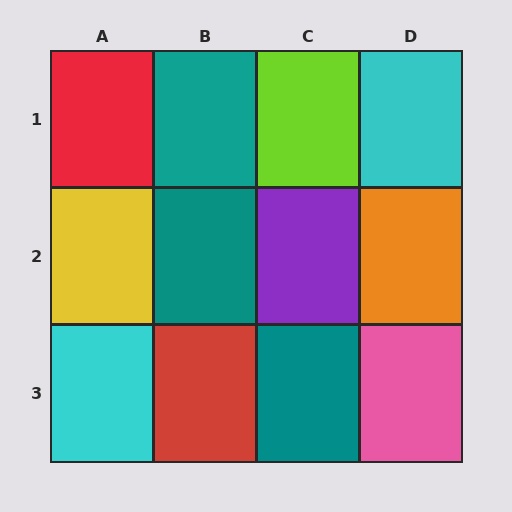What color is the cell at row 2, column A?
Yellow.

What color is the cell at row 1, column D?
Cyan.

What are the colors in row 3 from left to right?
Cyan, red, teal, pink.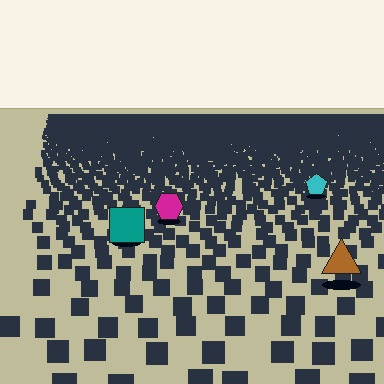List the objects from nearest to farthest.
From nearest to farthest: the brown triangle, the teal square, the magenta hexagon, the cyan pentagon.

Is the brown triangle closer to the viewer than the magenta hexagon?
Yes. The brown triangle is closer — you can tell from the texture gradient: the ground texture is coarser near it.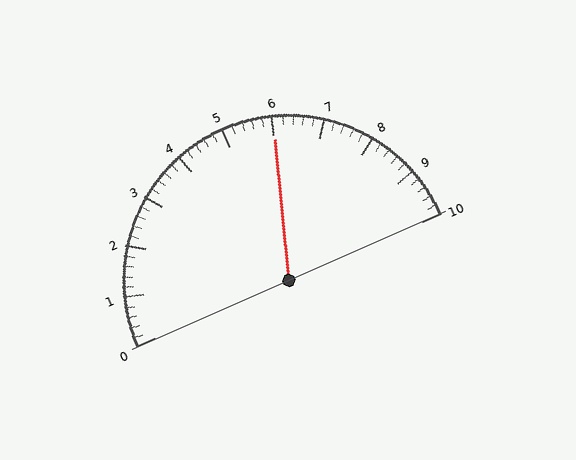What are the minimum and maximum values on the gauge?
The gauge ranges from 0 to 10.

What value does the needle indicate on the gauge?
The needle indicates approximately 6.0.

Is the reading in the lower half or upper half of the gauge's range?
The reading is in the upper half of the range (0 to 10).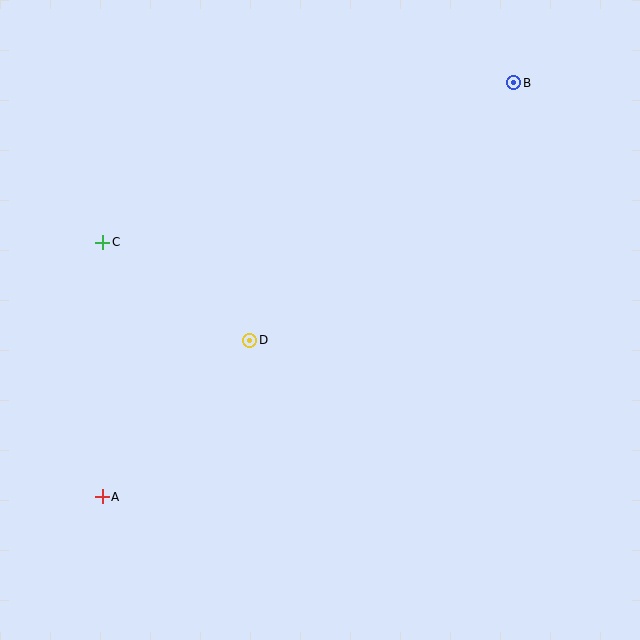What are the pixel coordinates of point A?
Point A is at (102, 497).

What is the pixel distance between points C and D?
The distance between C and D is 177 pixels.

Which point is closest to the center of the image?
Point D at (250, 340) is closest to the center.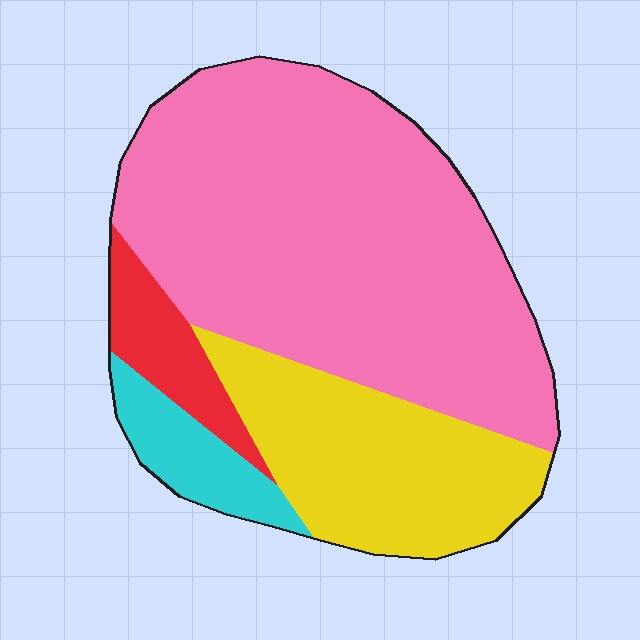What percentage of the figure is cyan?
Cyan covers around 10% of the figure.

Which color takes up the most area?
Pink, at roughly 60%.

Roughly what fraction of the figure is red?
Red covers about 5% of the figure.